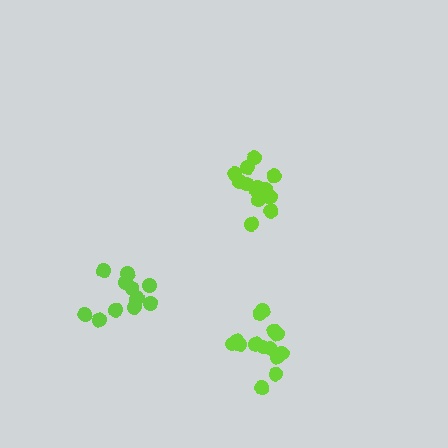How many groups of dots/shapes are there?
There are 3 groups.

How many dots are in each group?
Group 1: 14 dots, Group 2: 12 dots, Group 3: 14 dots (40 total).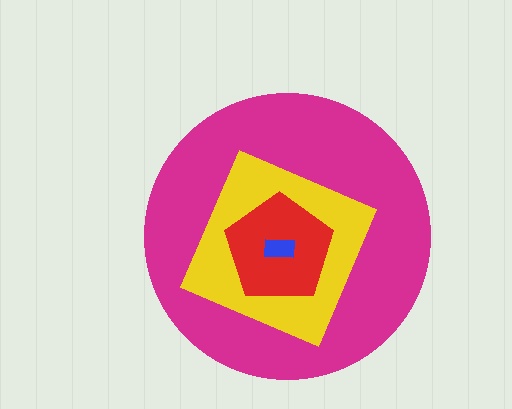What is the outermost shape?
The magenta circle.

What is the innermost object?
The blue rectangle.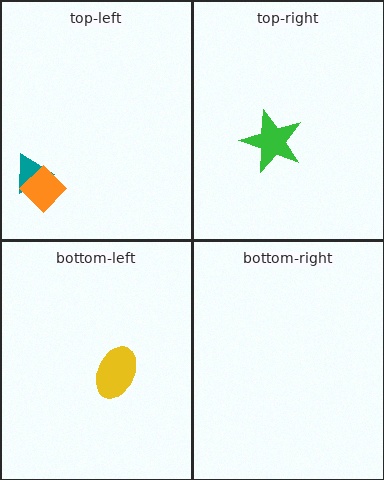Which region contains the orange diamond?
The top-left region.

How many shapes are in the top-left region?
2.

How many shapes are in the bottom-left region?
1.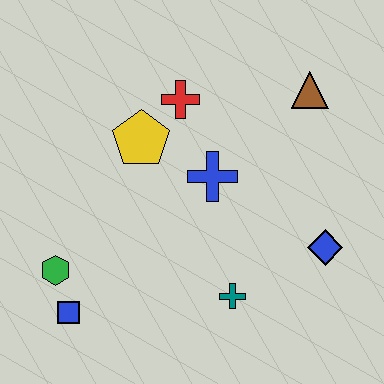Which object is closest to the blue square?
The green hexagon is closest to the blue square.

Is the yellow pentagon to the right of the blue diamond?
No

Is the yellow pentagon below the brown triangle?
Yes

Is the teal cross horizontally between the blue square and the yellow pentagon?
No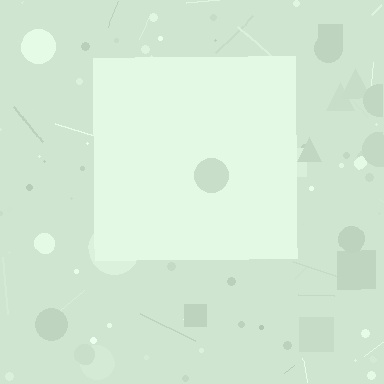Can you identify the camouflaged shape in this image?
The camouflaged shape is a square.